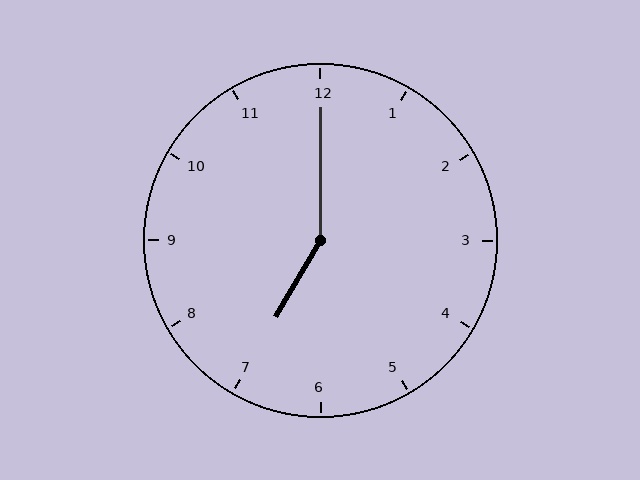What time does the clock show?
7:00.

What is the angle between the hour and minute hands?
Approximately 150 degrees.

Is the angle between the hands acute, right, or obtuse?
It is obtuse.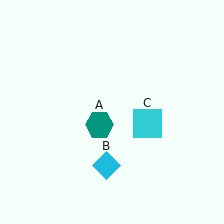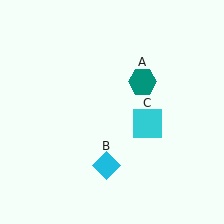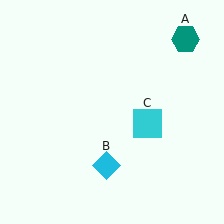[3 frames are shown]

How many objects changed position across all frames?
1 object changed position: teal hexagon (object A).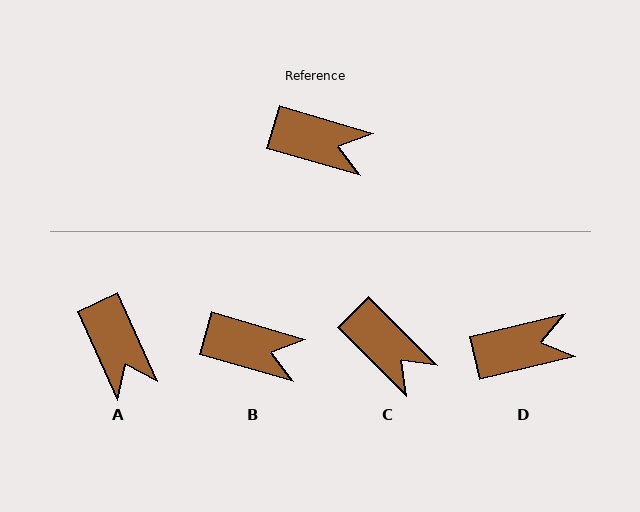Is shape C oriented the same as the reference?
No, it is off by about 29 degrees.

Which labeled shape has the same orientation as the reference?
B.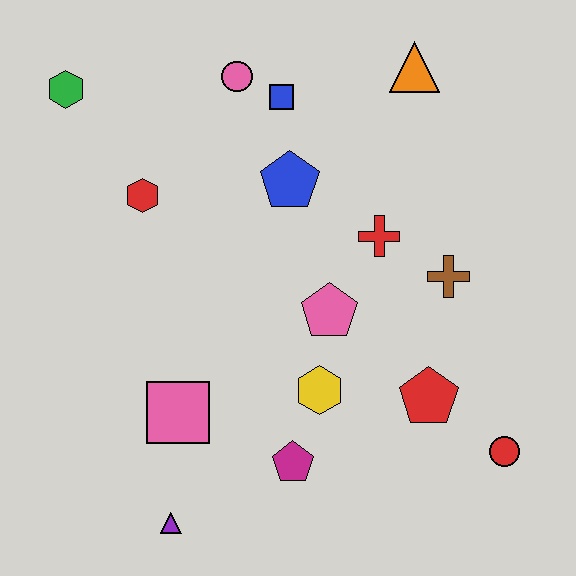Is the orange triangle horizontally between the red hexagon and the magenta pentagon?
No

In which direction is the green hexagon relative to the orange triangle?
The green hexagon is to the left of the orange triangle.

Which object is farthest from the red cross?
The purple triangle is farthest from the red cross.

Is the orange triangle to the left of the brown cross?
Yes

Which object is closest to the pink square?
The purple triangle is closest to the pink square.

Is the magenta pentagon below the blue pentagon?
Yes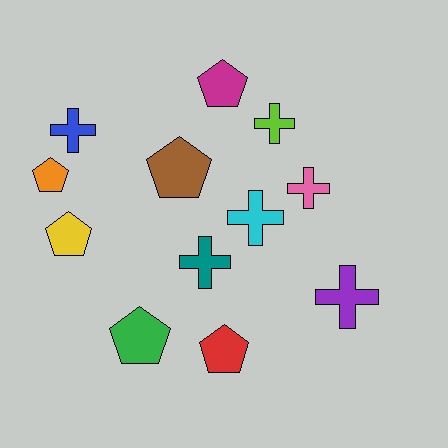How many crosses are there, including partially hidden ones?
There are 6 crosses.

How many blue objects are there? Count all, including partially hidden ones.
There is 1 blue object.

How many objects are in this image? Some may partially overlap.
There are 12 objects.